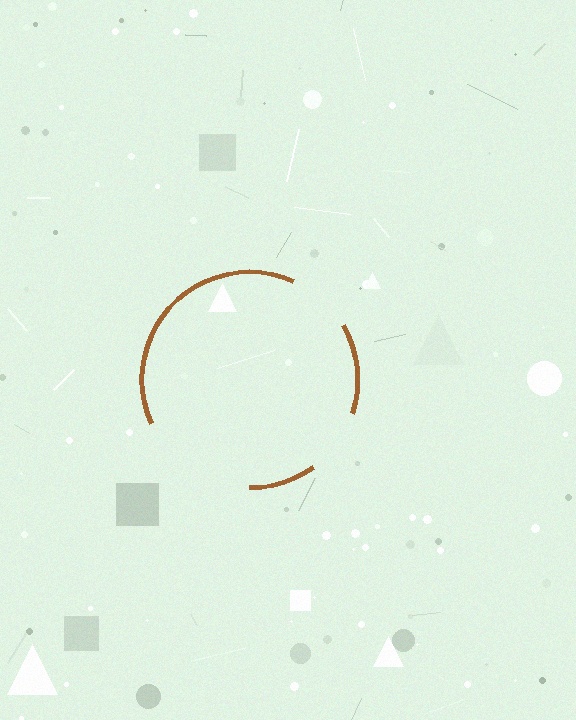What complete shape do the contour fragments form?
The contour fragments form a circle.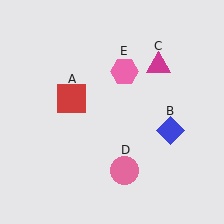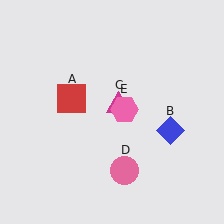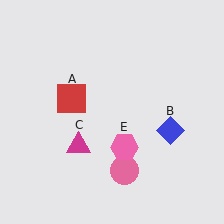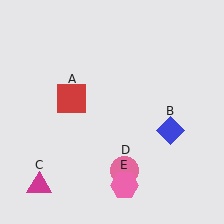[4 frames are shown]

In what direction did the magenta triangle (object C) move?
The magenta triangle (object C) moved down and to the left.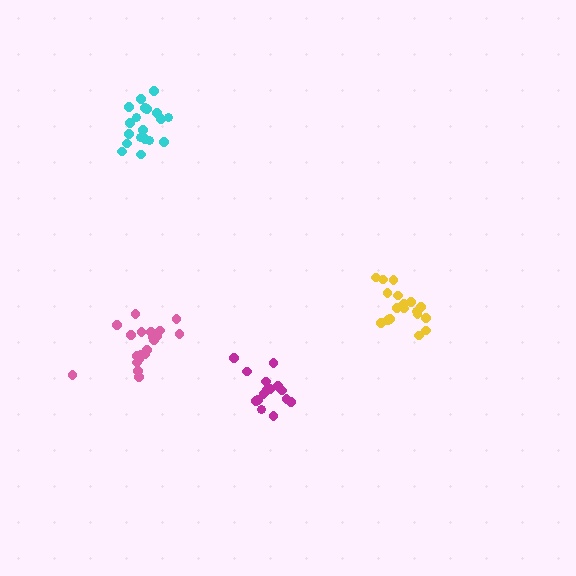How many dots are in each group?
Group 1: 20 dots, Group 2: 15 dots, Group 3: 19 dots, Group 4: 18 dots (72 total).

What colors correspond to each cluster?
The clusters are colored: pink, magenta, cyan, yellow.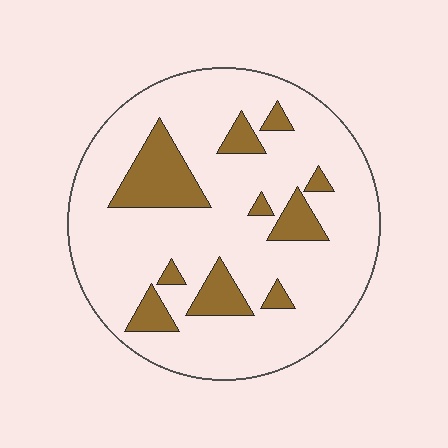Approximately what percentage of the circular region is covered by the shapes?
Approximately 20%.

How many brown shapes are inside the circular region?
10.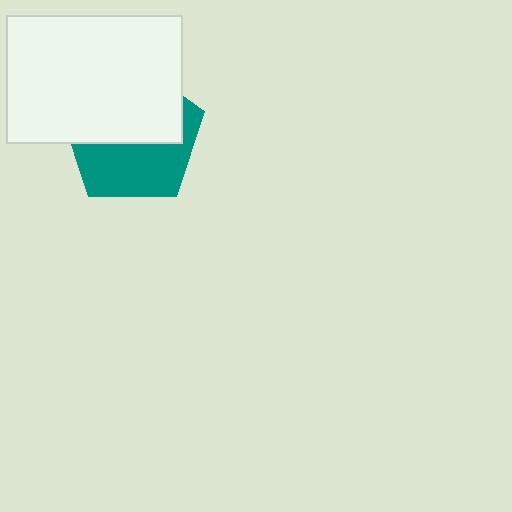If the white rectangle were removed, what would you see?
You would see the complete teal pentagon.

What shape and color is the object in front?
The object in front is a white rectangle.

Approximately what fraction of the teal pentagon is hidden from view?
Roughly 54% of the teal pentagon is hidden behind the white rectangle.